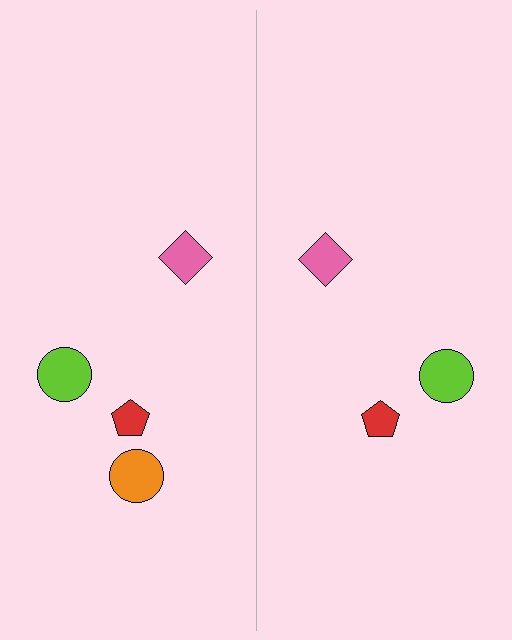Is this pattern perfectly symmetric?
No, the pattern is not perfectly symmetric. A orange circle is missing from the right side.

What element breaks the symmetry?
A orange circle is missing from the right side.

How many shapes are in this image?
There are 7 shapes in this image.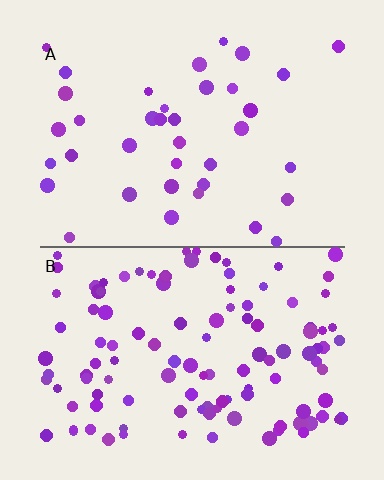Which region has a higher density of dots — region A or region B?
B (the bottom).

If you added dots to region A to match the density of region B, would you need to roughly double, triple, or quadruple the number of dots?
Approximately triple.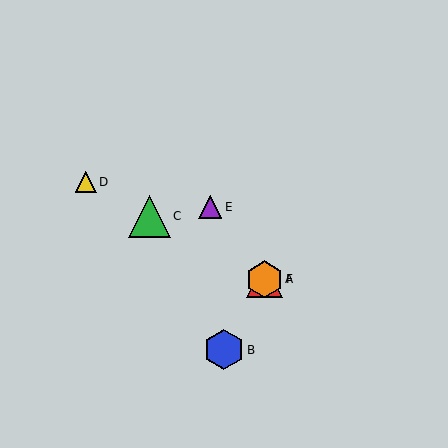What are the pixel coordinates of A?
Object A is at (265, 279).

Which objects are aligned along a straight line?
Objects A, C, D, F are aligned along a straight line.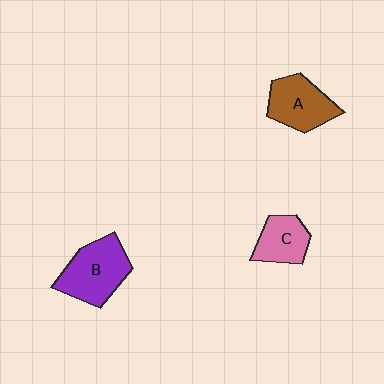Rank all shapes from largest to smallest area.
From largest to smallest: B (purple), A (brown), C (pink).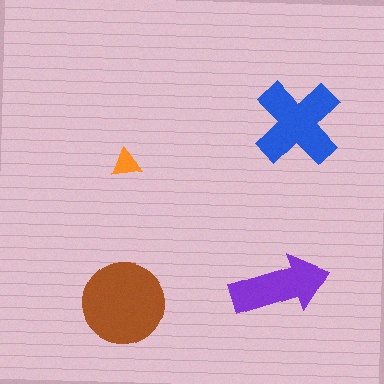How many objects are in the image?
There are 4 objects in the image.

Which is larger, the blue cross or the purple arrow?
The blue cross.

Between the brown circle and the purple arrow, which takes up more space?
The brown circle.